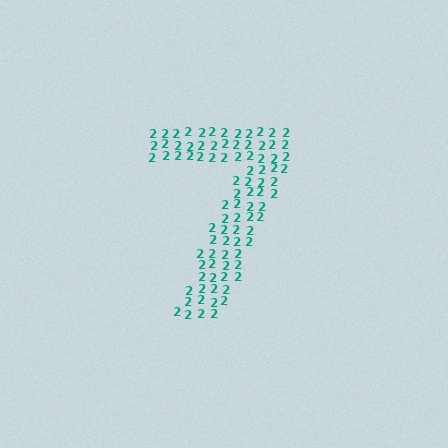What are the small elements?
The small elements are digit 2's.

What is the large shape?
The large shape is the digit 7.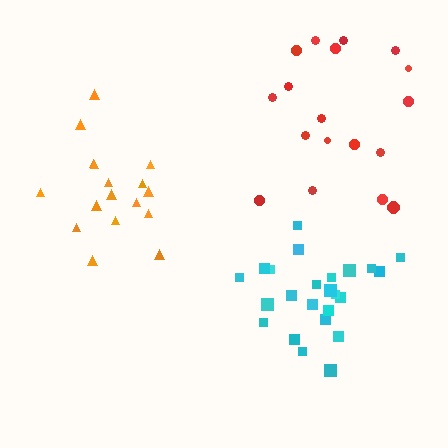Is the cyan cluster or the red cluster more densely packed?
Cyan.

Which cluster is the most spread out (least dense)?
Red.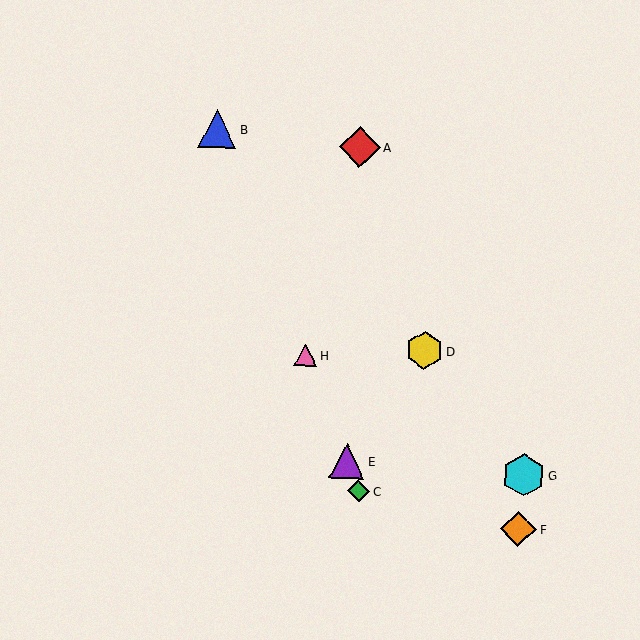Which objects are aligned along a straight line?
Objects B, C, E, H are aligned along a straight line.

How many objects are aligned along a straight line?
4 objects (B, C, E, H) are aligned along a straight line.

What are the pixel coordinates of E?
Object E is at (347, 461).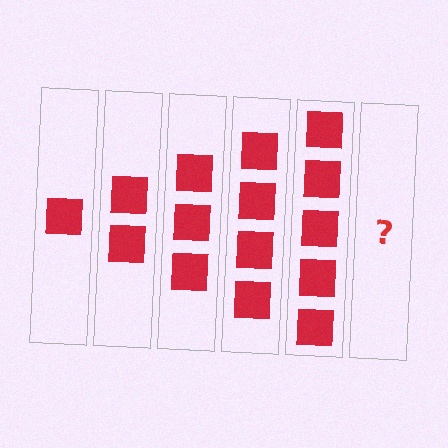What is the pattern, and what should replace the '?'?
The pattern is that each step adds one more square. The '?' should be 6 squares.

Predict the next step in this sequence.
The next step is 6 squares.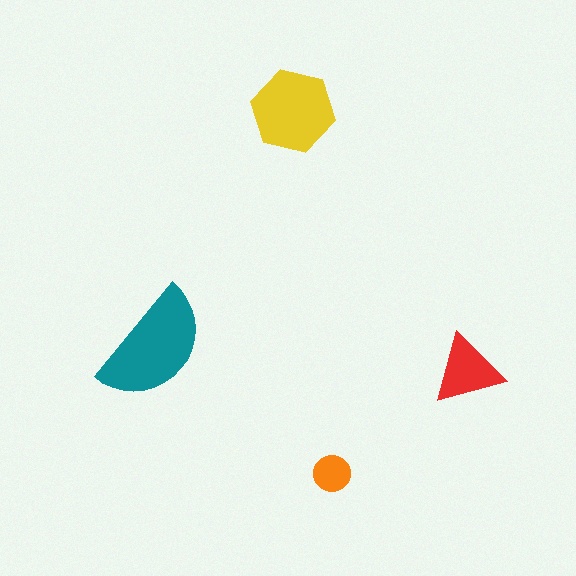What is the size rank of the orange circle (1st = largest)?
4th.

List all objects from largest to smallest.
The teal semicircle, the yellow hexagon, the red triangle, the orange circle.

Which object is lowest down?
The orange circle is bottommost.